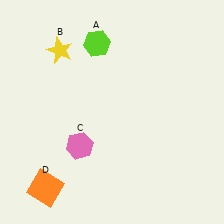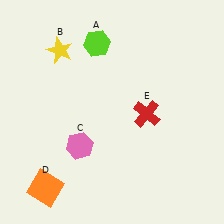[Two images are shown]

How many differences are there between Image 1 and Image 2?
There is 1 difference between the two images.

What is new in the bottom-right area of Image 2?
A red cross (E) was added in the bottom-right area of Image 2.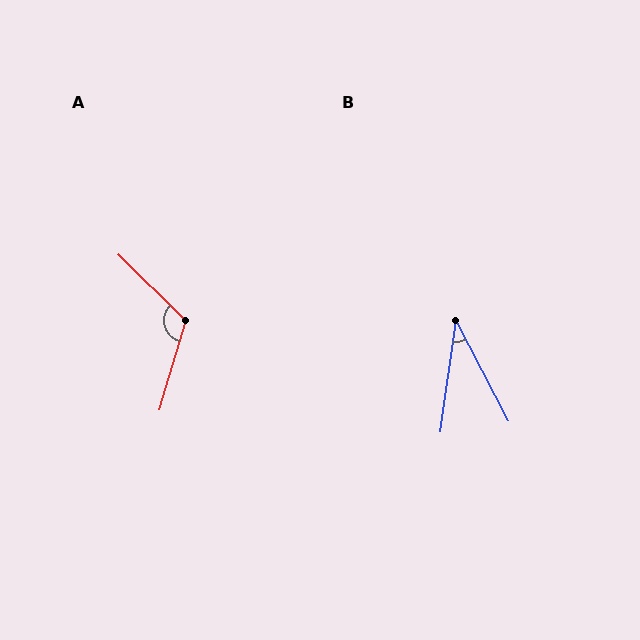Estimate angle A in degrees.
Approximately 118 degrees.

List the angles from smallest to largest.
B (35°), A (118°).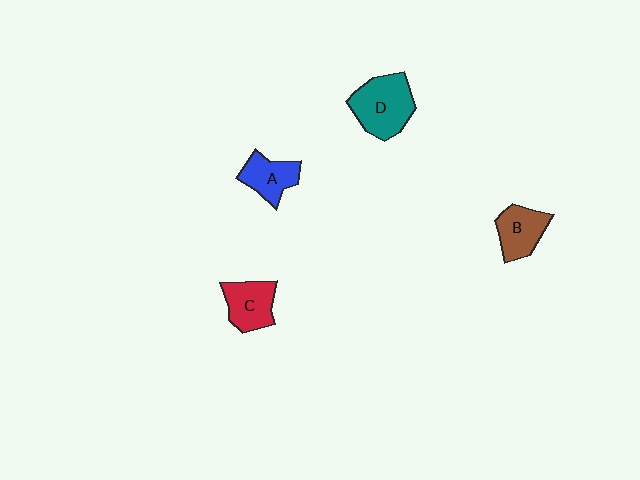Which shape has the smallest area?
Shape A (blue).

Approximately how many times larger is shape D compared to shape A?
Approximately 1.6 times.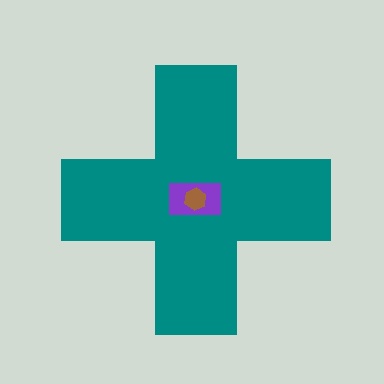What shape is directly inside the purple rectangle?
The brown hexagon.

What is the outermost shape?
The teal cross.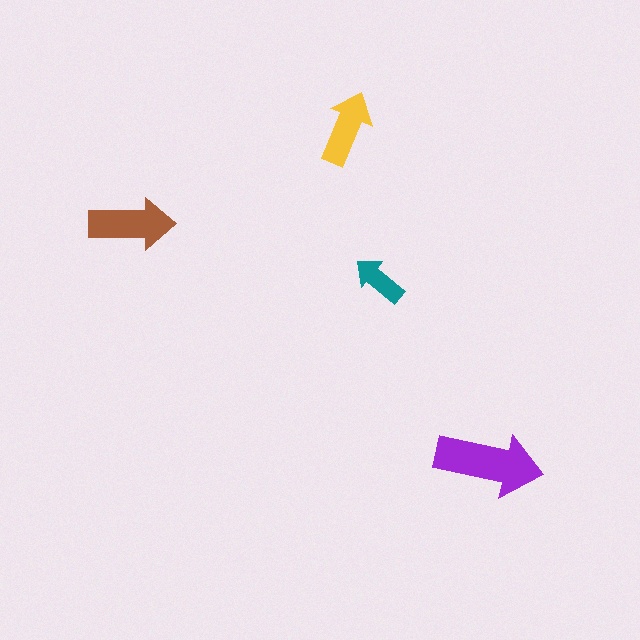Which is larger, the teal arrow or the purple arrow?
The purple one.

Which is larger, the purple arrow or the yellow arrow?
The purple one.